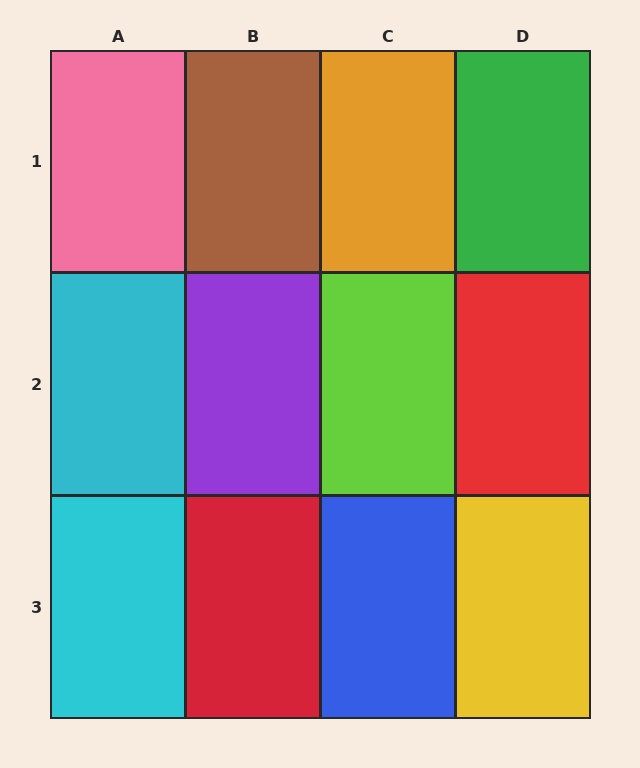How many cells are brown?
1 cell is brown.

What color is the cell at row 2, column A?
Cyan.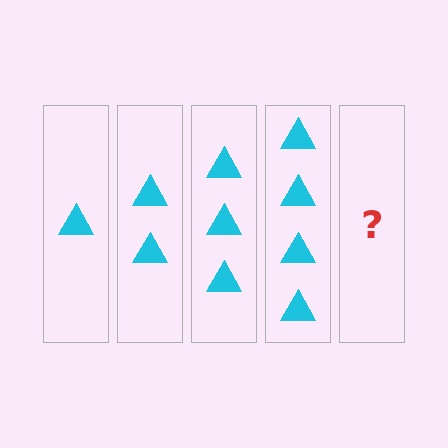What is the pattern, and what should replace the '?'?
The pattern is that each step adds one more triangle. The '?' should be 5 triangles.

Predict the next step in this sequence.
The next step is 5 triangles.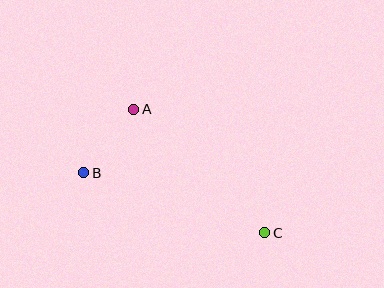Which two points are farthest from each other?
Points B and C are farthest from each other.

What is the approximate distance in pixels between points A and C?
The distance between A and C is approximately 180 pixels.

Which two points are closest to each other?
Points A and B are closest to each other.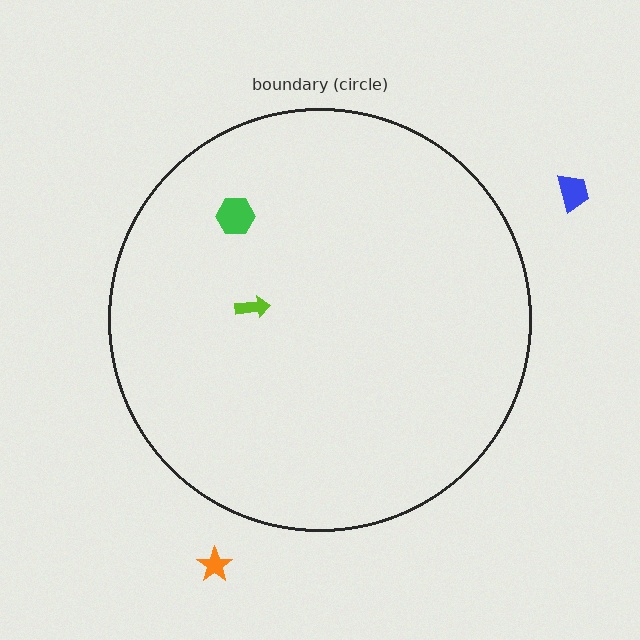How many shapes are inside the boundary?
2 inside, 2 outside.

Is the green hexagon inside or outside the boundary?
Inside.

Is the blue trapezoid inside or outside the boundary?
Outside.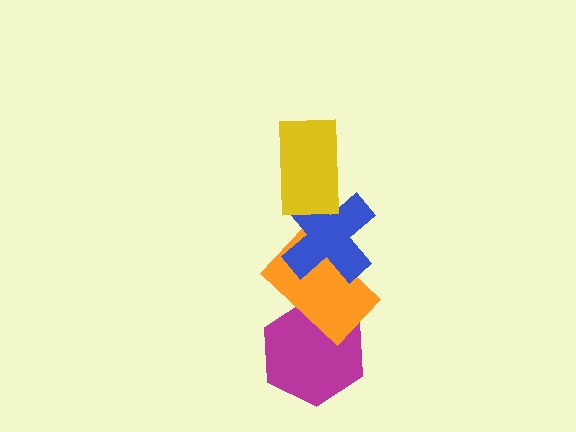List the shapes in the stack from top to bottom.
From top to bottom: the yellow rectangle, the blue cross, the orange rectangle, the magenta hexagon.